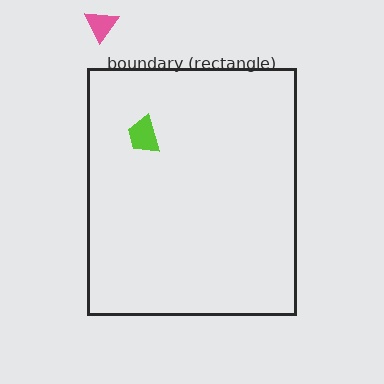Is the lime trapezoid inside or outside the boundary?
Inside.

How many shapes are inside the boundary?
1 inside, 1 outside.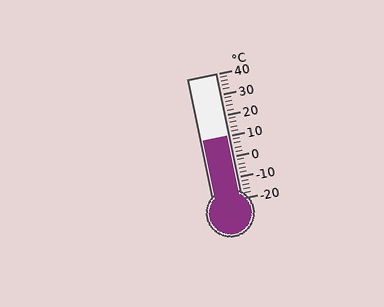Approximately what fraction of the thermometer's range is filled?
The thermometer is filled to approximately 50% of its range.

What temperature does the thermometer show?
The thermometer shows approximately 10°C.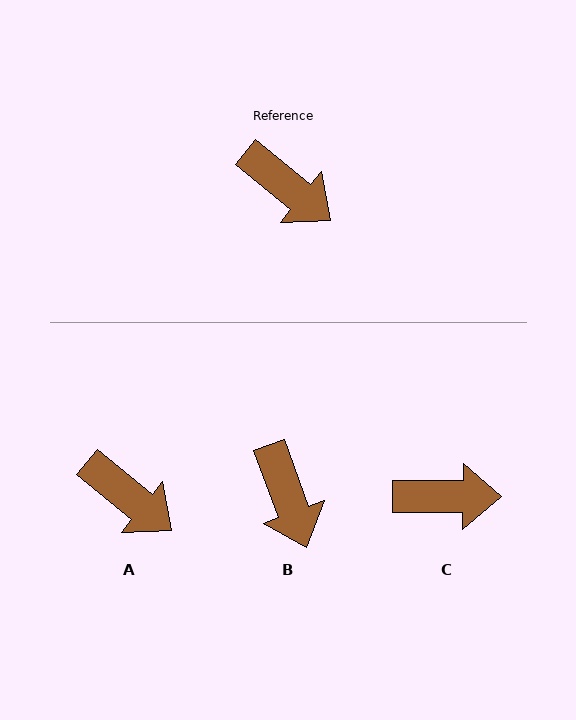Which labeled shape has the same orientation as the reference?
A.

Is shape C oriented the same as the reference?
No, it is off by about 39 degrees.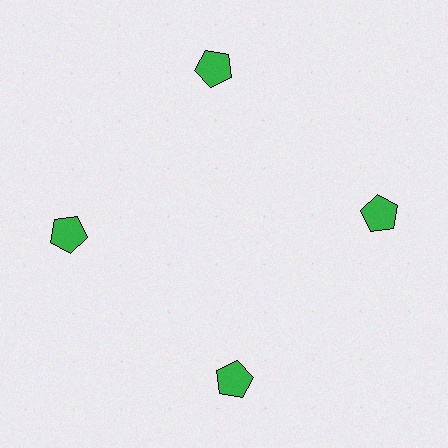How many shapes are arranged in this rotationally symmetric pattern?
There are 4 shapes, arranged in 4 groups of 1.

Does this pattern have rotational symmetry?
Yes, this pattern has 4-fold rotational symmetry. It looks the same after rotating 90 degrees around the center.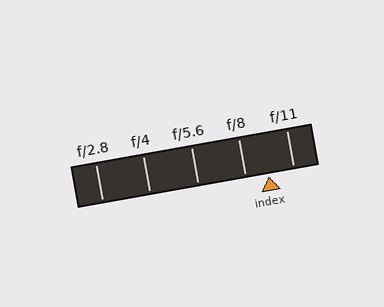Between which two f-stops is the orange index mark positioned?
The index mark is between f/8 and f/11.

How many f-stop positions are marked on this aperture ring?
There are 5 f-stop positions marked.